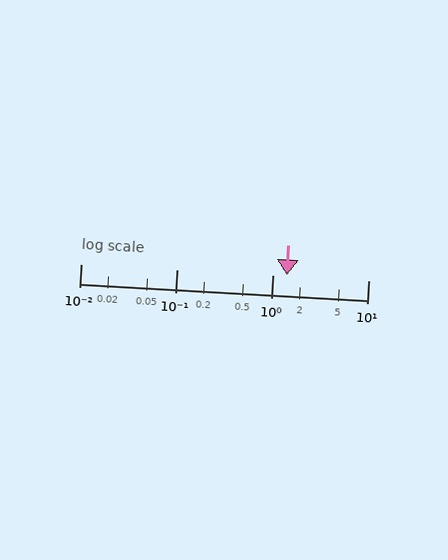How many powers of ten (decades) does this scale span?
The scale spans 3 decades, from 0.01 to 10.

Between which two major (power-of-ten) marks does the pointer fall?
The pointer is between 1 and 10.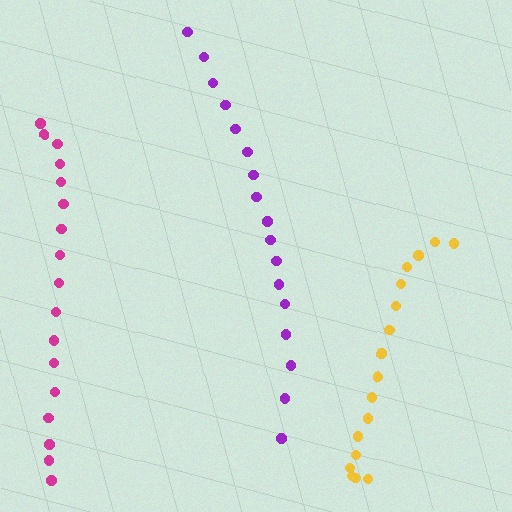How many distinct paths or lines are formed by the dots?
There are 3 distinct paths.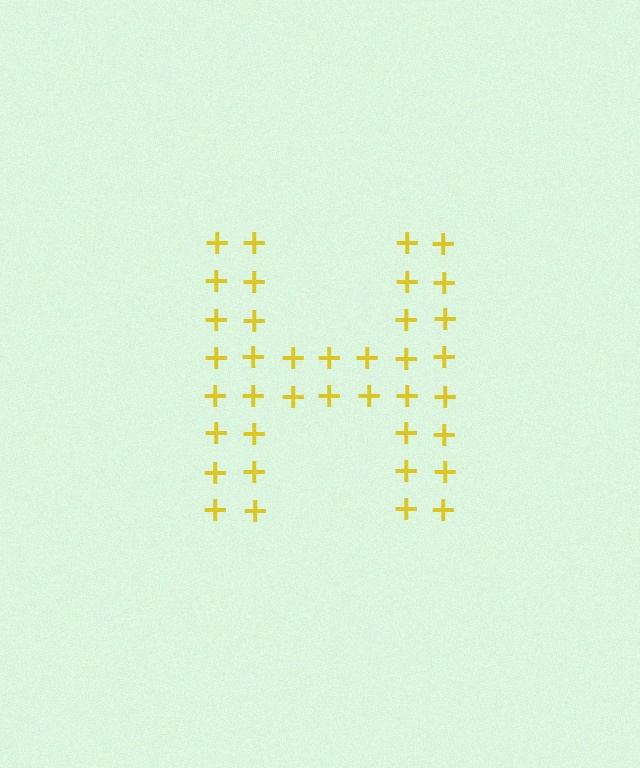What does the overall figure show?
The overall figure shows the letter H.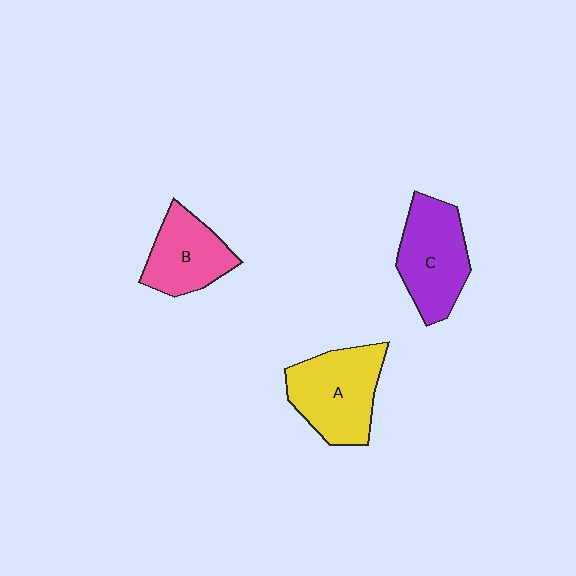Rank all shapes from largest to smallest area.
From largest to smallest: A (yellow), C (purple), B (pink).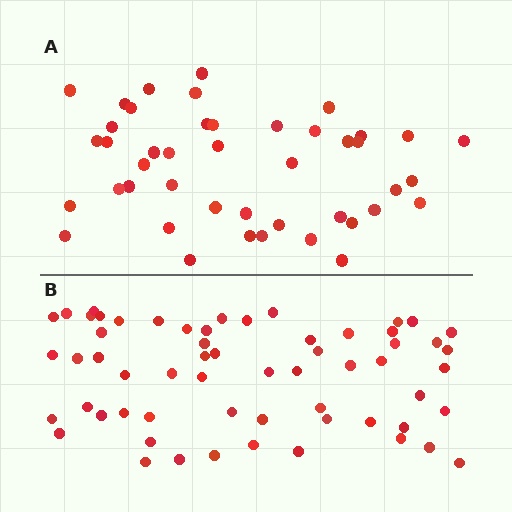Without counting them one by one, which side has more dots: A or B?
Region B (the bottom region) has more dots.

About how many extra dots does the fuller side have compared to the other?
Region B has approximately 15 more dots than region A.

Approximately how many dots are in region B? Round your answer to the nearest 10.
About 60 dots.